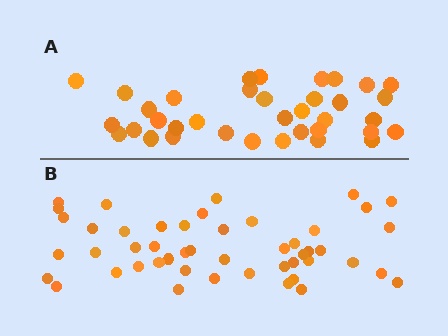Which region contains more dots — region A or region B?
Region B (the bottom region) has more dots.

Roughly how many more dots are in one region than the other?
Region B has roughly 12 or so more dots than region A.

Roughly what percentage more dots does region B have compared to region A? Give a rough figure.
About 35% more.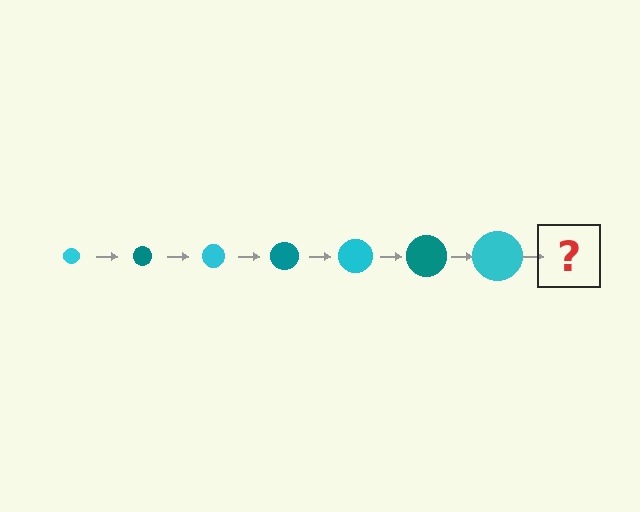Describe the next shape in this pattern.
It should be a teal circle, larger than the previous one.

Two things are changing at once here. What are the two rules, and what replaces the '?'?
The two rules are that the circle grows larger each step and the color cycles through cyan and teal. The '?' should be a teal circle, larger than the previous one.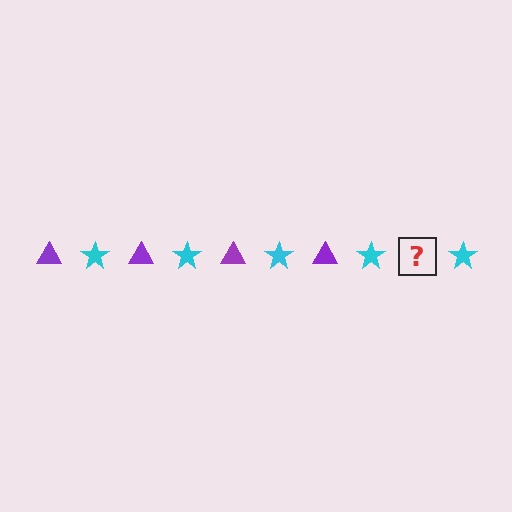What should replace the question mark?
The question mark should be replaced with a purple triangle.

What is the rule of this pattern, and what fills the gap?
The rule is that the pattern alternates between purple triangle and cyan star. The gap should be filled with a purple triangle.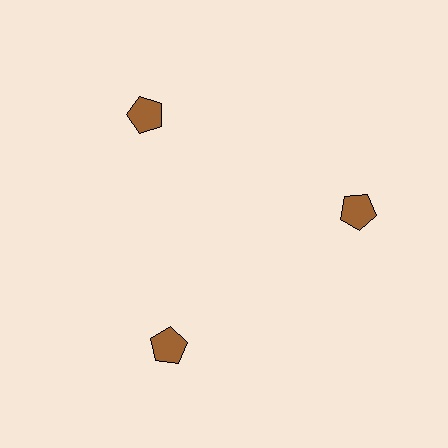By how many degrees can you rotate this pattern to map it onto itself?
The pattern maps onto itself every 120 degrees of rotation.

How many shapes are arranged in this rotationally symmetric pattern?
There are 3 shapes, arranged in 3 groups of 1.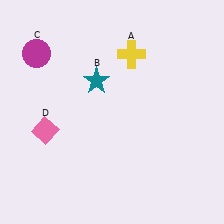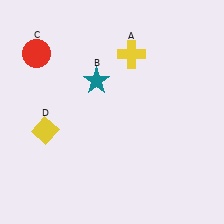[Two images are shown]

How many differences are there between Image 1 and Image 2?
There are 2 differences between the two images.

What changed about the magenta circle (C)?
In Image 1, C is magenta. In Image 2, it changed to red.